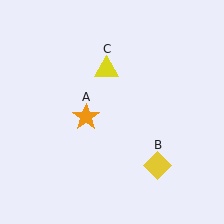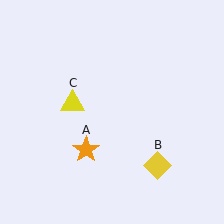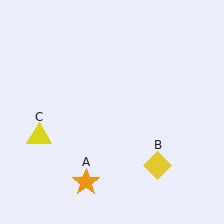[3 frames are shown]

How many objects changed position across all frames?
2 objects changed position: orange star (object A), yellow triangle (object C).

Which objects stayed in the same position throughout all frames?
Yellow diamond (object B) remained stationary.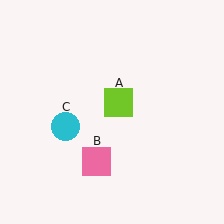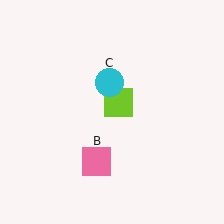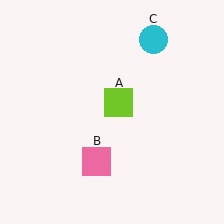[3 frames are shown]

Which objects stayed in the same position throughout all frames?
Lime square (object A) and pink square (object B) remained stationary.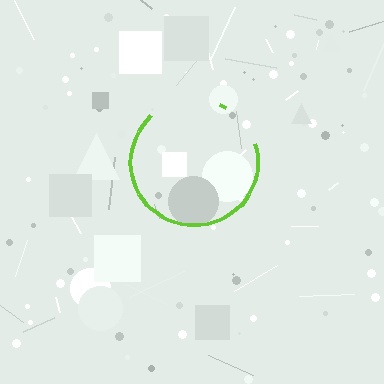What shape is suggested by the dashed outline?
The dashed outline suggests a circle.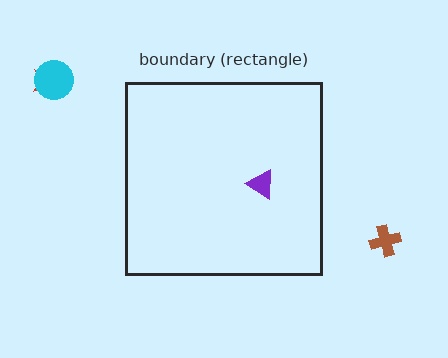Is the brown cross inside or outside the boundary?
Outside.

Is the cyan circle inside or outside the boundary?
Outside.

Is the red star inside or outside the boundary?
Outside.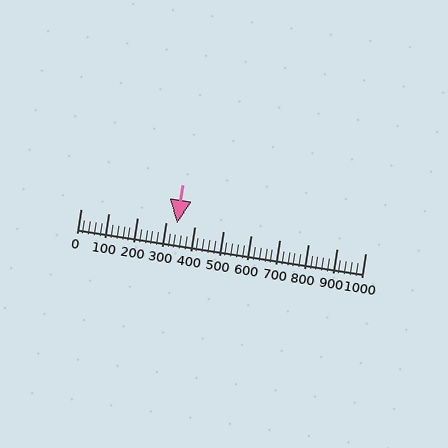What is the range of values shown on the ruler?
The ruler shows values from 0 to 1000.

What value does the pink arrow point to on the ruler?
The pink arrow points to approximately 340.